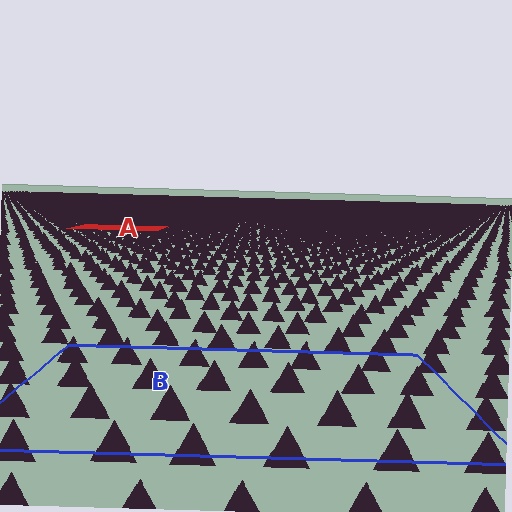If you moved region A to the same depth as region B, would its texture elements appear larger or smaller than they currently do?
They would appear larger. At a closer depth, the same texture elements are projected at a bigger on-screen size.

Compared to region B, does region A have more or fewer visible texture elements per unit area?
Region A has more texture elements per unit area — they are packed more densely because it is farther away.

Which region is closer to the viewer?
Region B is closer. The texture elements there are larger and more spread out.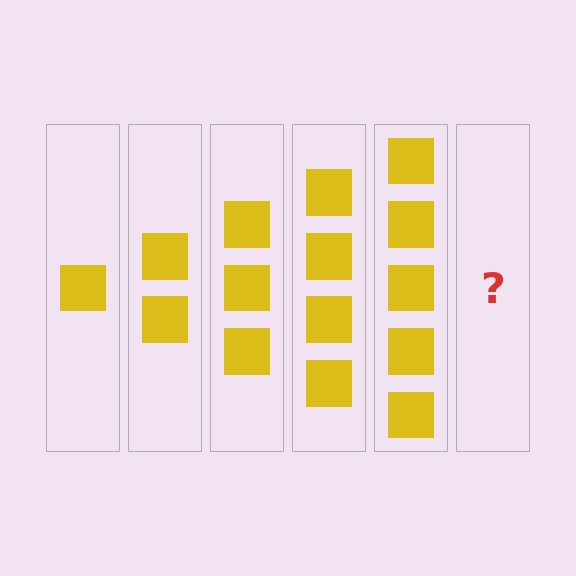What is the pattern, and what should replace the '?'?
The pattern is that each step adds one more square. The '?' should be 6 squares.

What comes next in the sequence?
The next element should be 6 squares.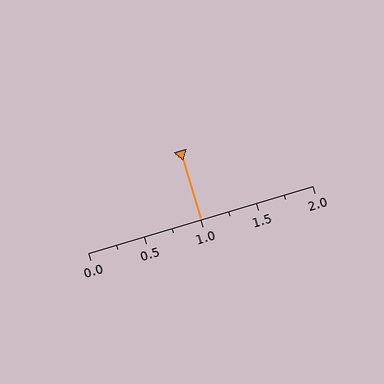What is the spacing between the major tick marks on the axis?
The major ticks are spaced 0.5 apart.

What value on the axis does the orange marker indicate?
The marker indicates approximately 1.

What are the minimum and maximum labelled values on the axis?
The axis runs from 0.0 to 2.0.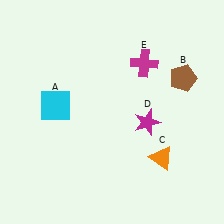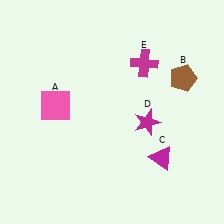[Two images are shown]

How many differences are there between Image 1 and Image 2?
There are 2 differences between the two images.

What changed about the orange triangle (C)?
In Image 1, C is orange. In Image 2, it changed to magenta.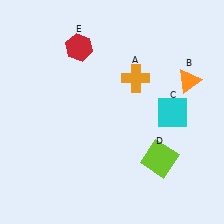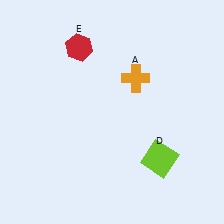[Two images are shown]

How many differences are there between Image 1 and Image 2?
There are 2 differences between the two images.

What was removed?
The orange triangle (B), the cyan square (C) were removed in Image 2.